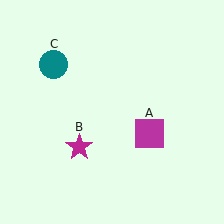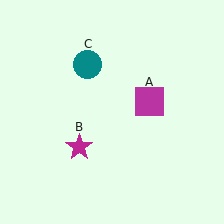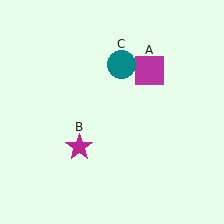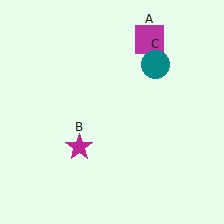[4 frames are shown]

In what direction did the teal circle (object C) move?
The teal circle (object C) moved right.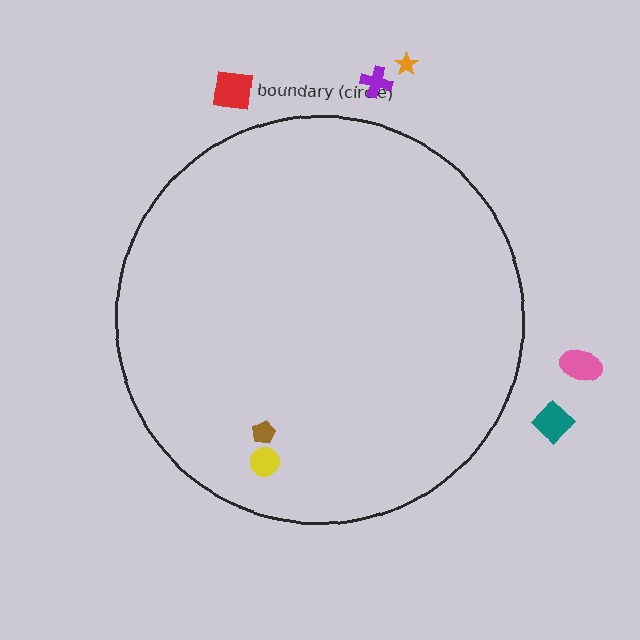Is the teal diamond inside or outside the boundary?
Outside.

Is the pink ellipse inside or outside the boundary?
Outside.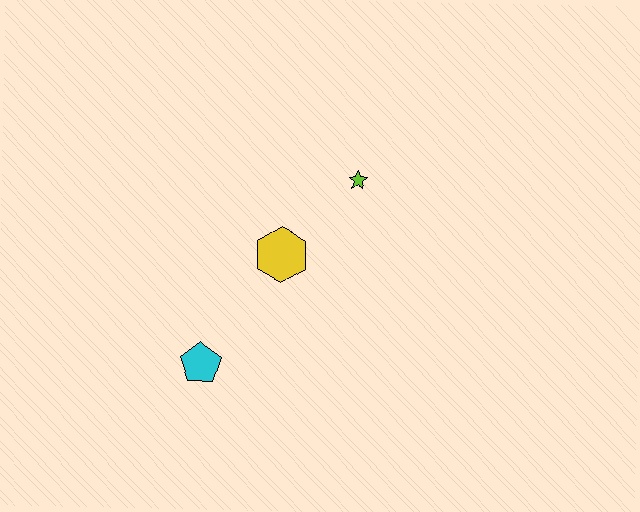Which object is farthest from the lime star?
The cyan pentagon is farthest from the lime star.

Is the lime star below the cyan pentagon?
No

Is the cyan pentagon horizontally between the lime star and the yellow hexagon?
No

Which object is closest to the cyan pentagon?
The yellow hexagon is closest to the cyan pentagon.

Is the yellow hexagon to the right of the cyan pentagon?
Yes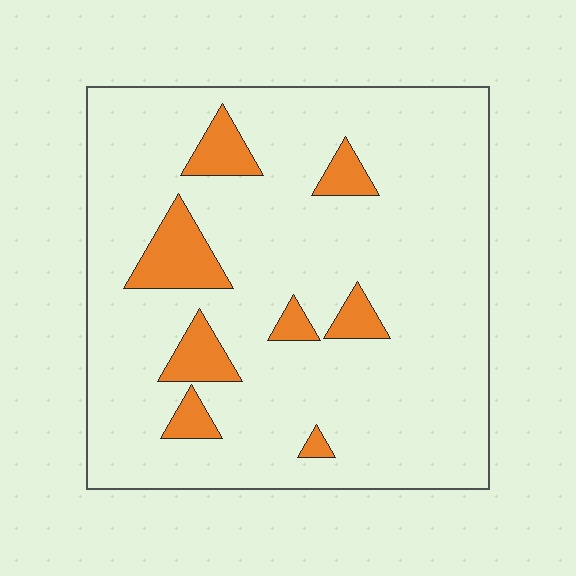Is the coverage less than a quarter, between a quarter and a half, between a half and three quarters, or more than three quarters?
Less than a quarter.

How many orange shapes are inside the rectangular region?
8.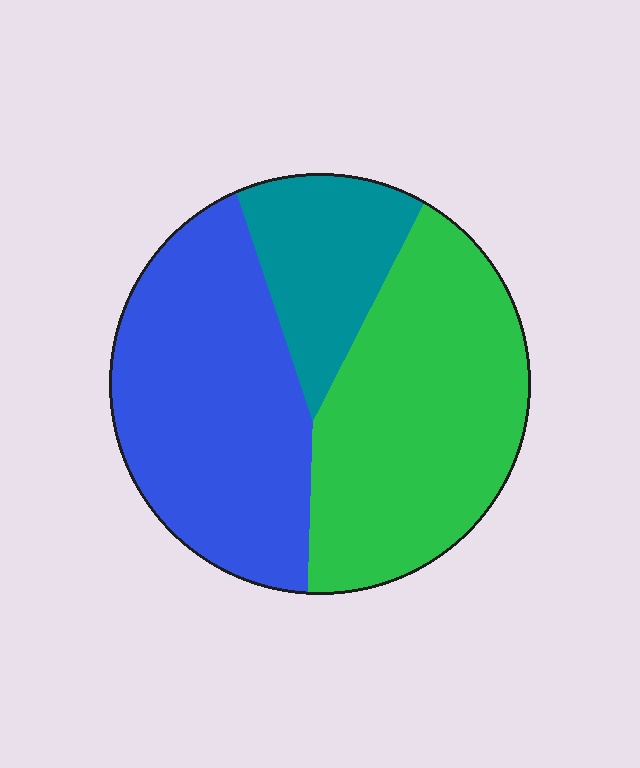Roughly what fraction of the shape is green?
Green takes up about two fifths (2/5) of the shape.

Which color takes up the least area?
Teal, at roughly 15%.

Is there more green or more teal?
Green.